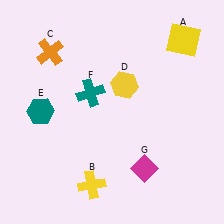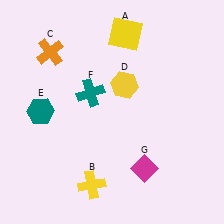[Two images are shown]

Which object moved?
The yellow square (A) moved left.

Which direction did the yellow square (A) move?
The yellow square (A) moved left.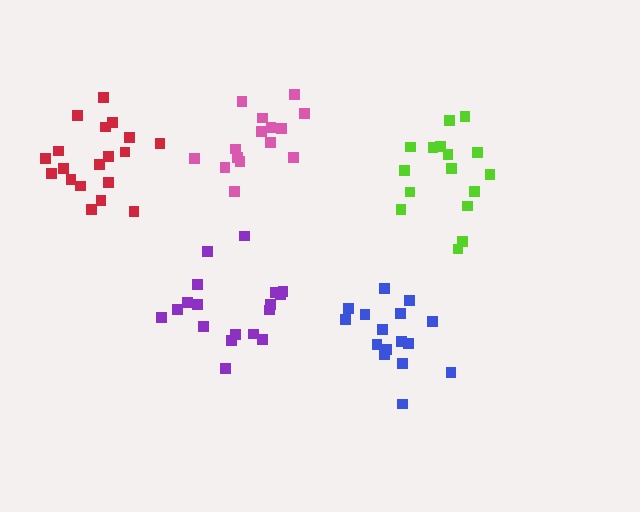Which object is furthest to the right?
The lime cluster is rightmost.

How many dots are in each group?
Group 1: 16 dots, Group 2: 19 dots, Group 3: 19 dots, Group 4: 16 dots, Group 5: 15 dots (85 total).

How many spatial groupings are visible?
There are 5 spatial groupings.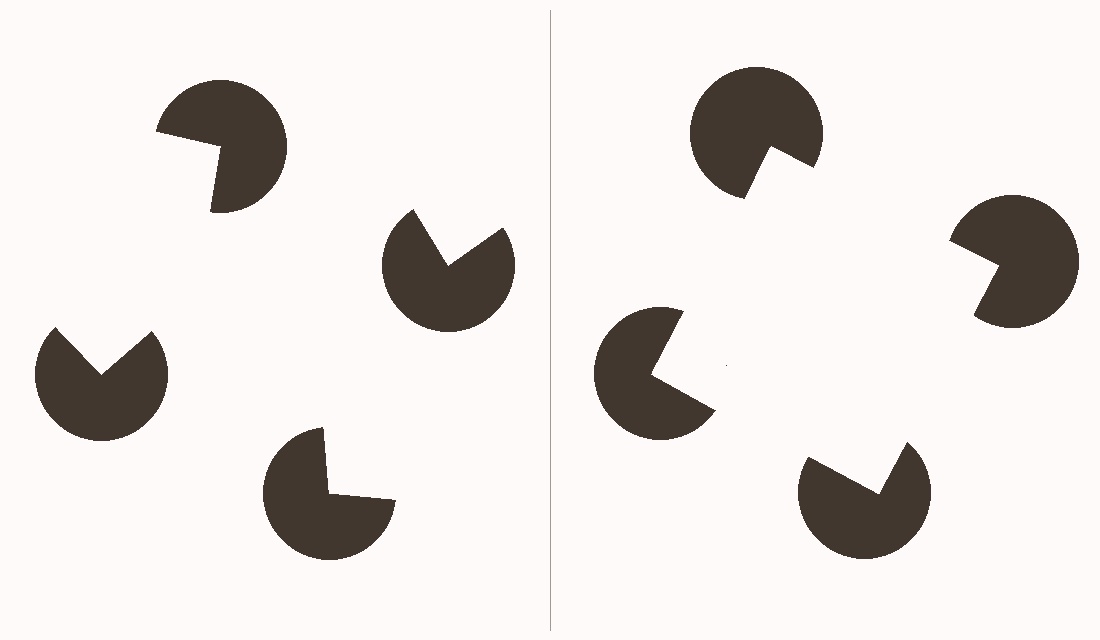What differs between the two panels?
The pac-man discs are positioned identically on both sides; only the wedge orientations differ. On the right they align to a square; on the left they are misaligned.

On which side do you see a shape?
An illusory square appears on the right side. On the left side the wedge cuts are rotated, so no coherent shape forms.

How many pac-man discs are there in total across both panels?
8 — 4 on each side.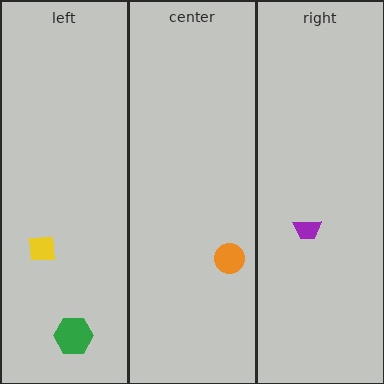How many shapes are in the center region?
1.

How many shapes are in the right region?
1.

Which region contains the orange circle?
The center region.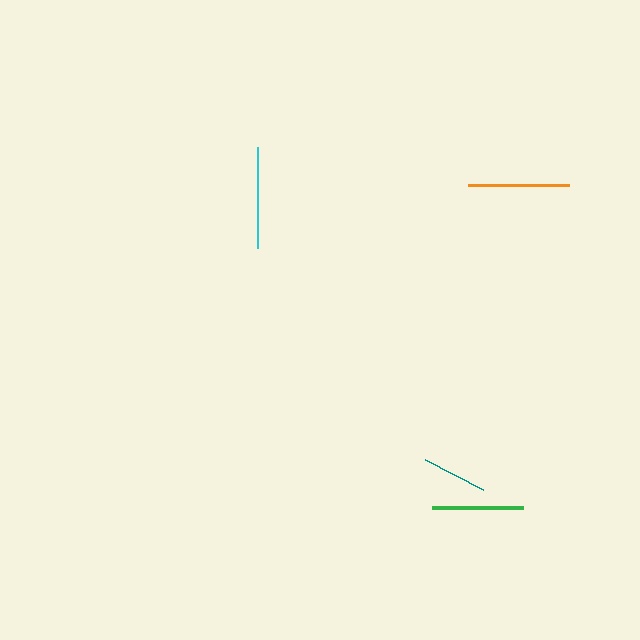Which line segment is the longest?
The orange line is the longest at approximately 101 pixels.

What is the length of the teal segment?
The teal segment is approximately 66 pixels long.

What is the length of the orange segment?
The orange segment is approximately 101 pixels long.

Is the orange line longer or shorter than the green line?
The orange line is longer than the green line.